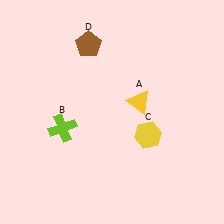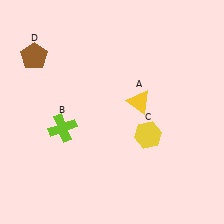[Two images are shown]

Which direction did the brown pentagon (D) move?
The brown pentagon (D) moved left.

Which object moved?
The brown pentagon (D) moved left.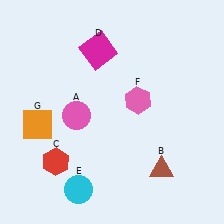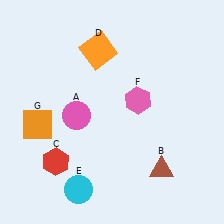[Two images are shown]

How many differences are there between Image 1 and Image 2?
There is 1 difference between the two images.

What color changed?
The square (D) changed from magenta in Image 1 to orange in Image 2.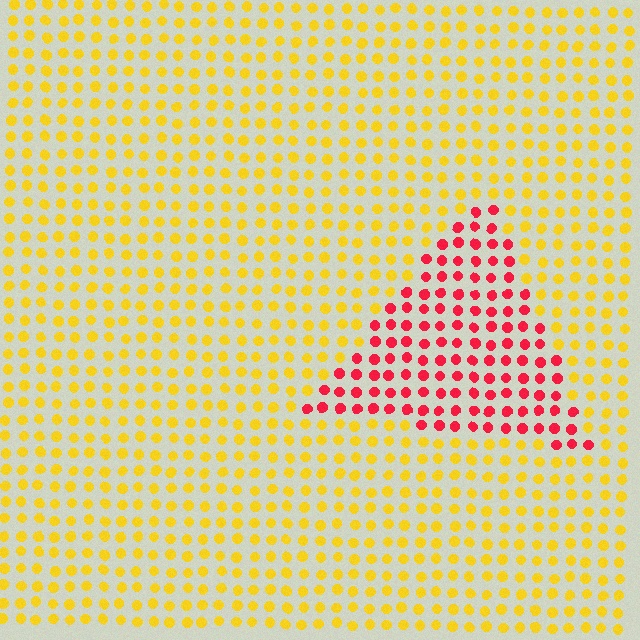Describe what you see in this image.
The image is filled with small yellow elements in a uniform arrangement. A triangle-shaped region is visible where the elements are tinted to a slightly different hue, forming a subtle color boundary.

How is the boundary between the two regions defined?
The boundary is defined purely by a slight shift in hue (about 61 degrees). Spacing, size, and orientation are identical on both sides.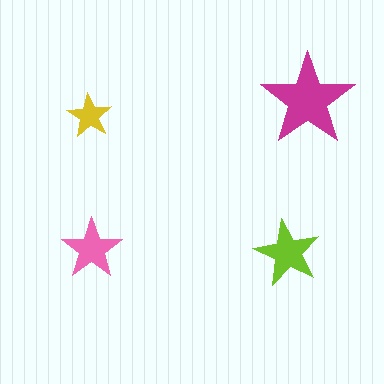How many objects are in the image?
There are 4 objects in the image.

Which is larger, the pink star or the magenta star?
The magenta one.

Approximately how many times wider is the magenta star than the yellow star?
About 2 times wider.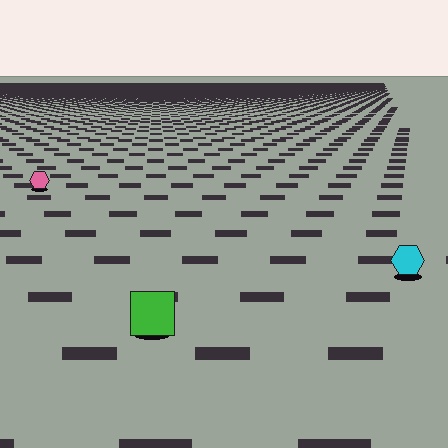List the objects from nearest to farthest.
From nearest to farthest: the green square, the cyan hexagon, the pink hexagon.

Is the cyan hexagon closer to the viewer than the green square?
No. The green square is closer — you can tell from the texture gradient: the ground texture is coarser near it.